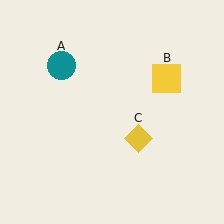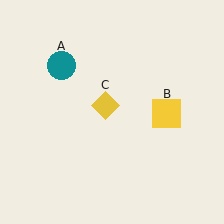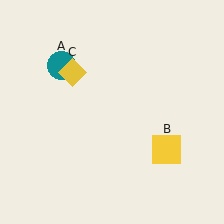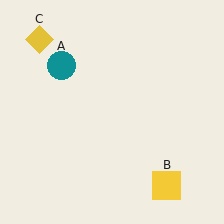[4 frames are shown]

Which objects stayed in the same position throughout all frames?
Teal circle (object A) remained stationary.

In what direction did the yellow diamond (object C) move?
The yellow diamond (object C) moved up and to the left.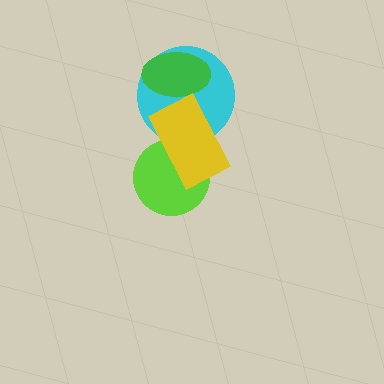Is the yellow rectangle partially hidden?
No, no other shape covers it.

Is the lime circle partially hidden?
Yes, it is partially covered by another shape.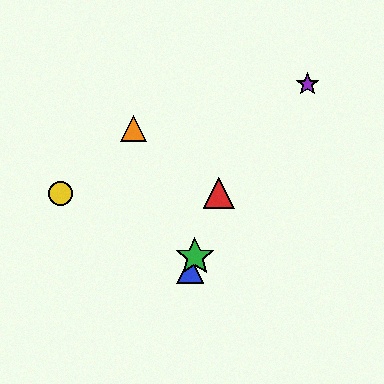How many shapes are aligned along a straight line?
3 shapes (the red triangle, the blue triangle, the green star) are aligned along a straight line.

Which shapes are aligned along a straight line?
The red triangle, the blue triangle, the green star are aligned along a straight line.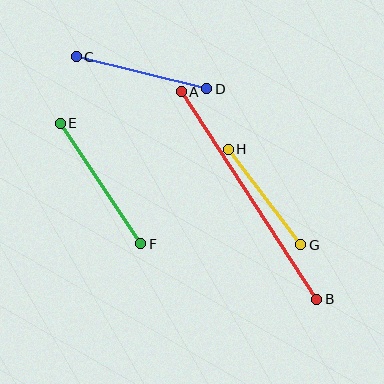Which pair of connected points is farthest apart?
Points A and B are farthest apart.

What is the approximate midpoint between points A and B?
The midpoint is at approximately (249, 196) pixels.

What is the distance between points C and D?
The distance is approximately 134 pixels.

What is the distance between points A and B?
The distance is approximately 248 pixels.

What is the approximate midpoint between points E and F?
The midpoint is at approximately (100, 184) pixels.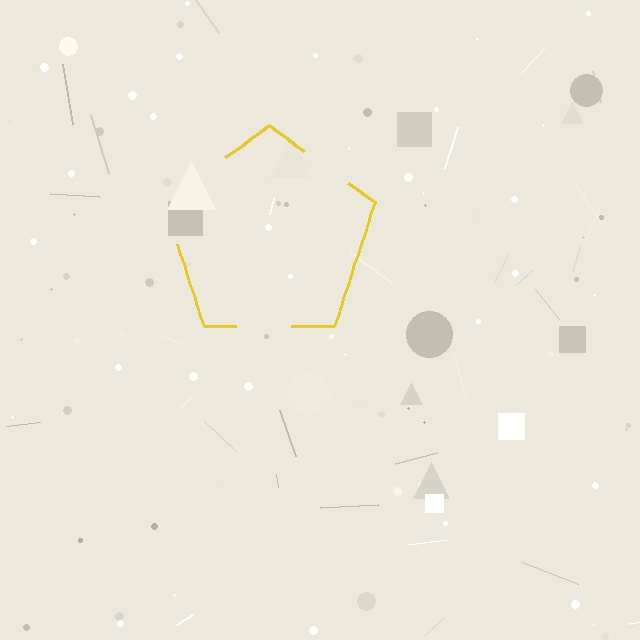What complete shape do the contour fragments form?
The contour fragments form a pentagon.